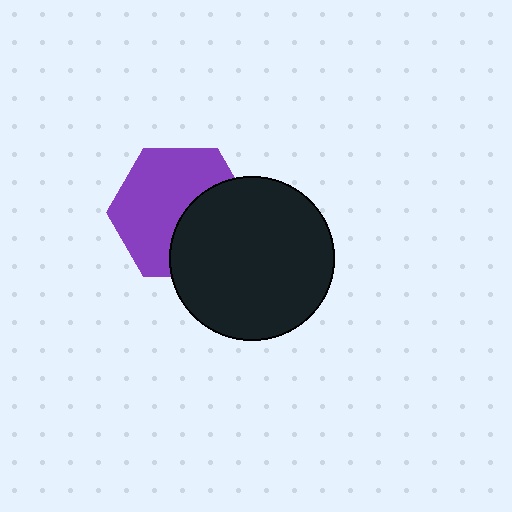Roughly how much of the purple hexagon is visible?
About half of it is visible (roughly 61%).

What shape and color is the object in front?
The object in front is a black circle.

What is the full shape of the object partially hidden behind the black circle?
The partially hidden object is a purple hexagon.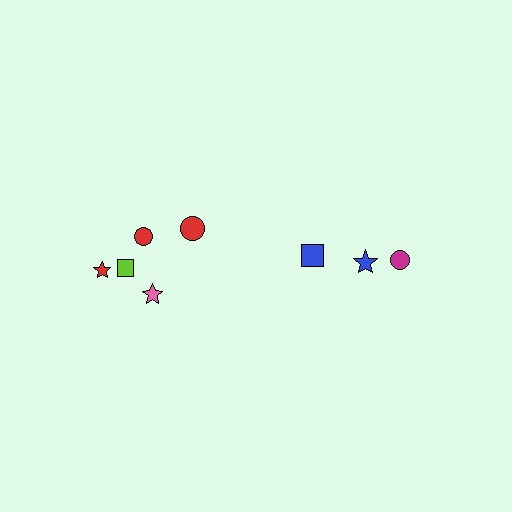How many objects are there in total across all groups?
There are 8 objects.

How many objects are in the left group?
There are 5 objects.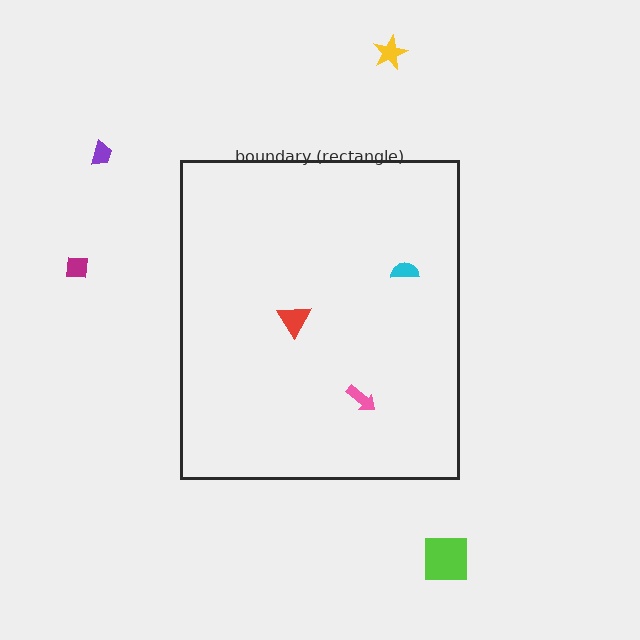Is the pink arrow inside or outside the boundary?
Inside.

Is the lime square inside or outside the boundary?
Outside.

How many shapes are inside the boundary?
3 inside, 4 outside.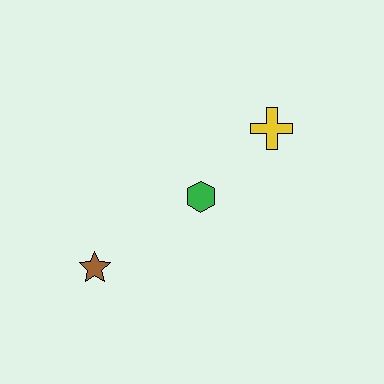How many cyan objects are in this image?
There are no cyan objects.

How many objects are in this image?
There are 3 objects.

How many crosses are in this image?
There is 1 cross.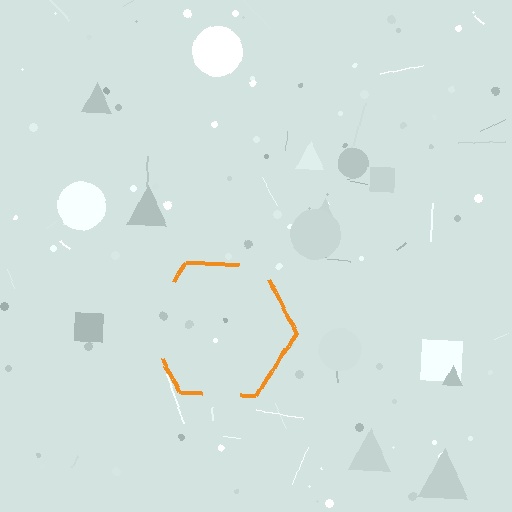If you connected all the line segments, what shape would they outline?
They would outline a hexagon.